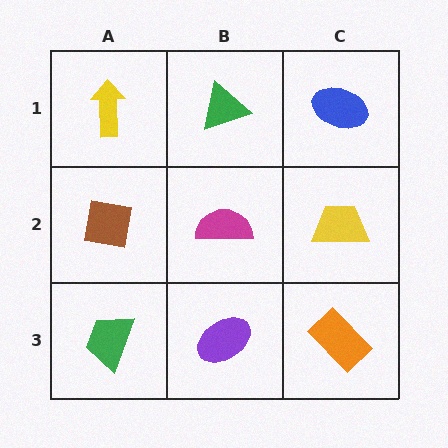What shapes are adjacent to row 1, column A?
A brown square (row 2, column A), a green triangle (row 1, column B).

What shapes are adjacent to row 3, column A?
A brown square (row 2, column A), a purple ellipse (row 3, column B).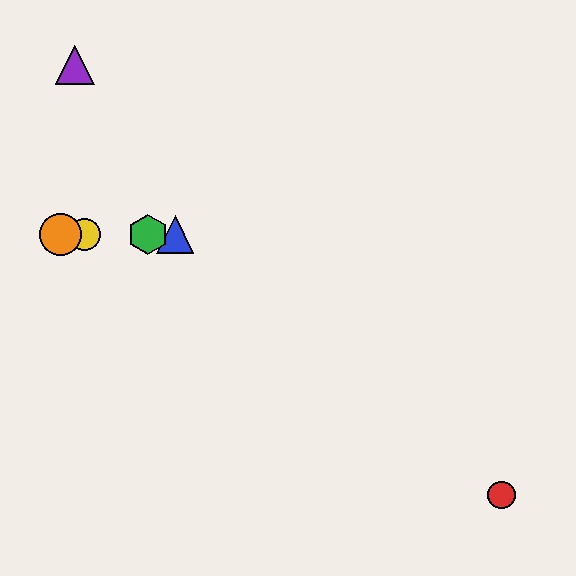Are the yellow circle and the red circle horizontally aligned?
No, the yellow circle is at y≈234 and the red circle is at y≈495.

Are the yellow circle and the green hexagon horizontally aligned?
Yes, both are at y≈234.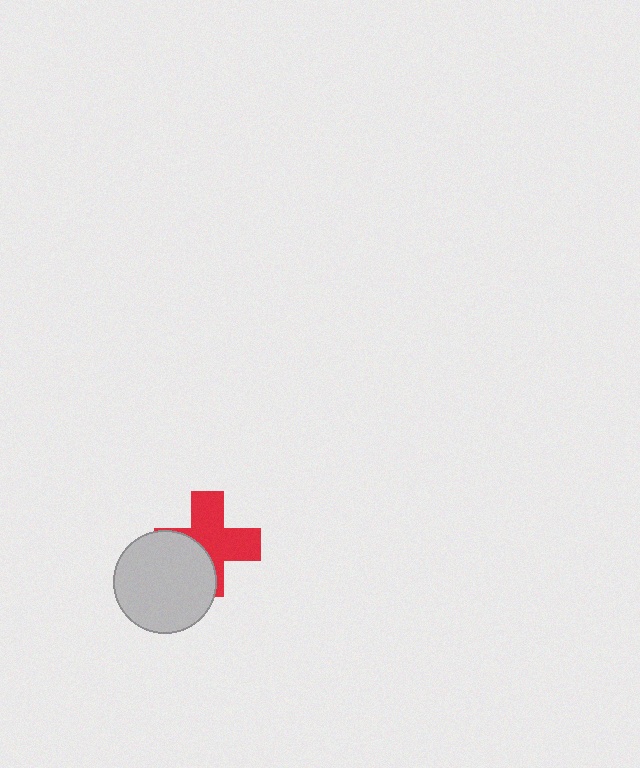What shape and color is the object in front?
The object in front is a light gray circle.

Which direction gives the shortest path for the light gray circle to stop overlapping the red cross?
Moving toward the lower-left gives the shortest separation.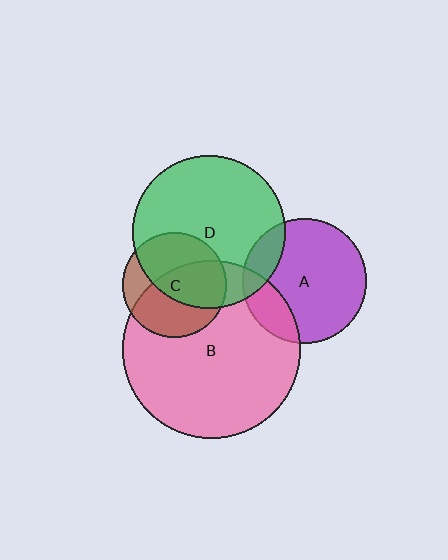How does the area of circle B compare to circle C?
Approximately 2.9 times.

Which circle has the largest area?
Circle B (pink).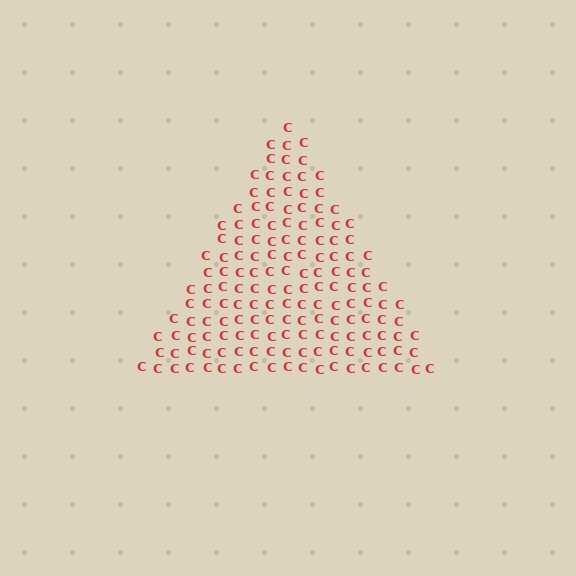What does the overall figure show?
The overall figure shows a triangle.